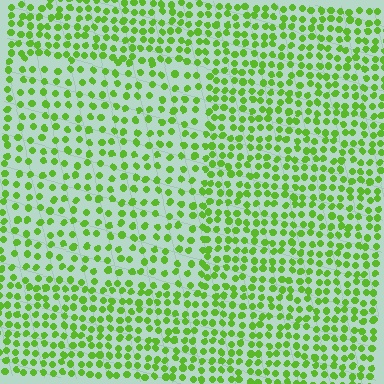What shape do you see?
I see a rectangle.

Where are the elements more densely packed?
The elements are more densely packed outside the rectangle boundary.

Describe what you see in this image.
The image contains small lime elements arranged at two different densities. A rectangle-shaped region is visible where the elements are less densely packed than the surrounding area.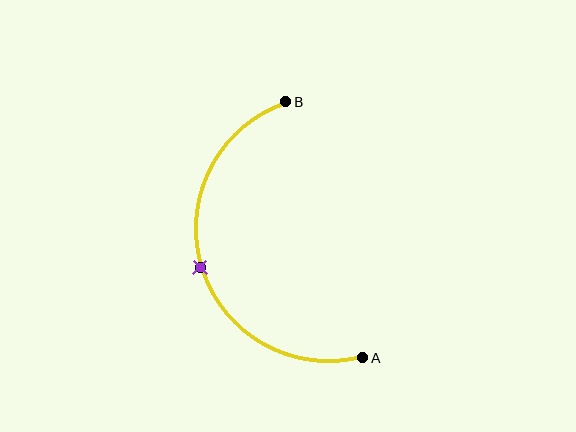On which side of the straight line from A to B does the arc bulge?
The arc bulges to the left of the straight line connecting A and B.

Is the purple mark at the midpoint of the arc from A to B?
Yes. The purple mark lies on the arc at equal arc-length from both A and B — it is the arc midpoint.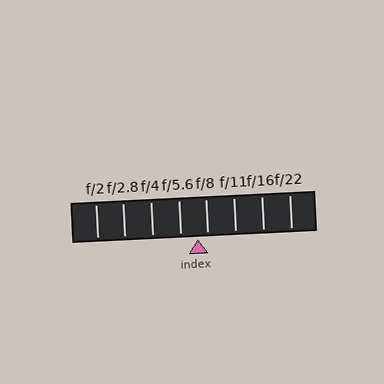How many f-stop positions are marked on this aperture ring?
There are 8 f-stop positions marked.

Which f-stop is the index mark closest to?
The index mark is closest to f/8.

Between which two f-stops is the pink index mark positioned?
The index mark is between f/5.6 and f/8.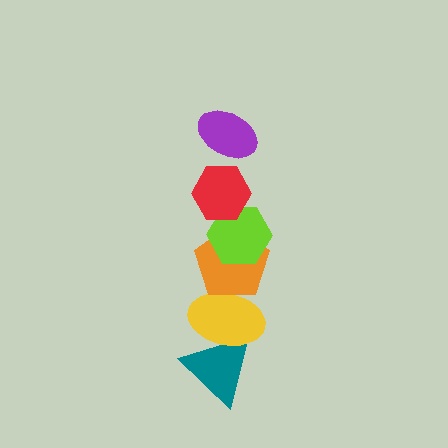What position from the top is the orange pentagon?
The orange pentagon is 4th from the top.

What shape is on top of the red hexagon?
The purple ellipse is on top of the red hexagon.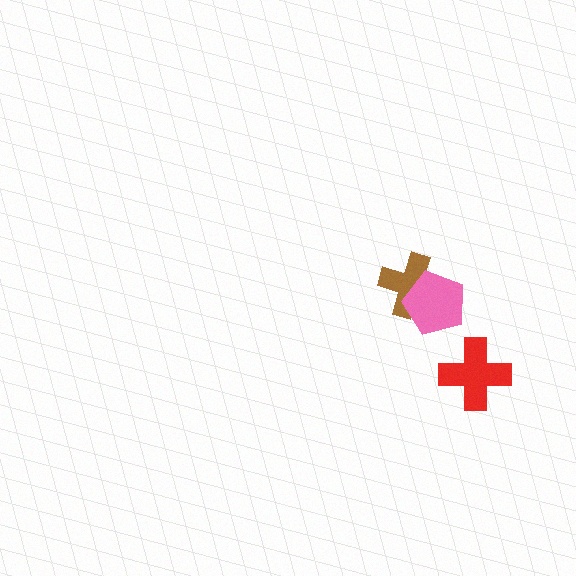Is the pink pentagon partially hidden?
No, no other shape covers it.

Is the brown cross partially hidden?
Yes, it is partially covered by another shape.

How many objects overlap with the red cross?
0 objects overlap with the red cross.